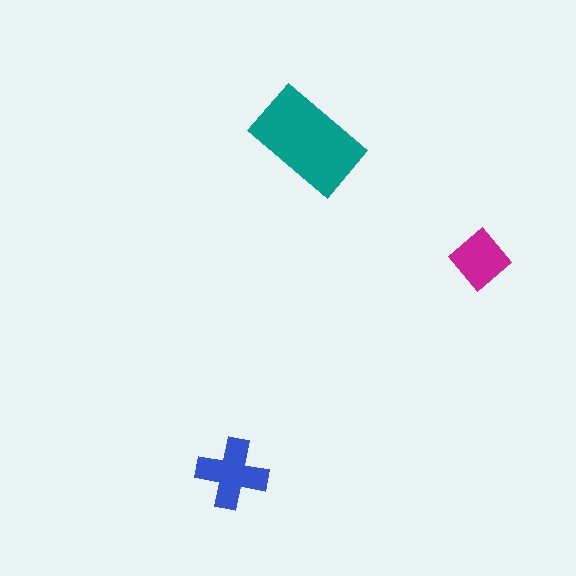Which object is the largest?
The teal rectangle.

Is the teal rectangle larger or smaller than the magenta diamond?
Larger.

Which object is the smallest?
The magenta diamond.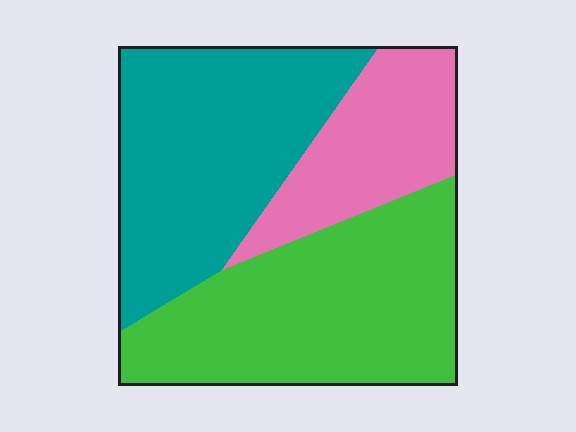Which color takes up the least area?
Pink, at roughly 20%.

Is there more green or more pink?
Green.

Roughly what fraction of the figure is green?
Green takes up about two fifths (2/5) of the figure.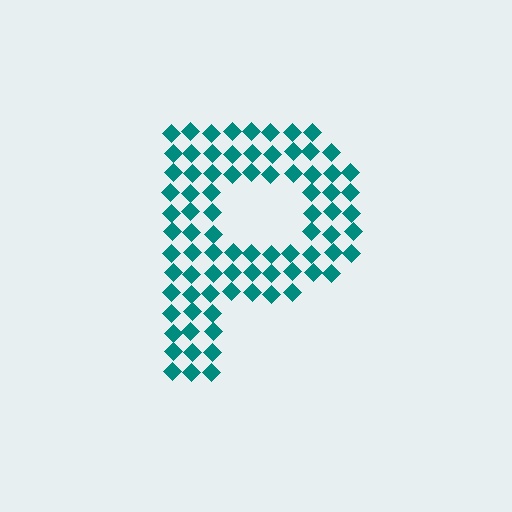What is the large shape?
The large shape is the letter P.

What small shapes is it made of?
It is made of small diamonds.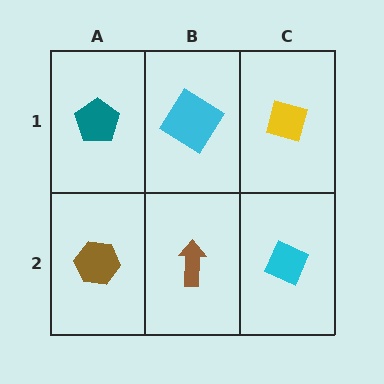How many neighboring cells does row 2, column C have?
2.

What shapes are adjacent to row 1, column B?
A brown arrow (row 2, column B), a teal pentagon (row 1, column A), a yellow diamond (row 1, column C).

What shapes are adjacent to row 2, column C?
A yellow diamond (row 1, column C), a brown arrow (row 2, column B).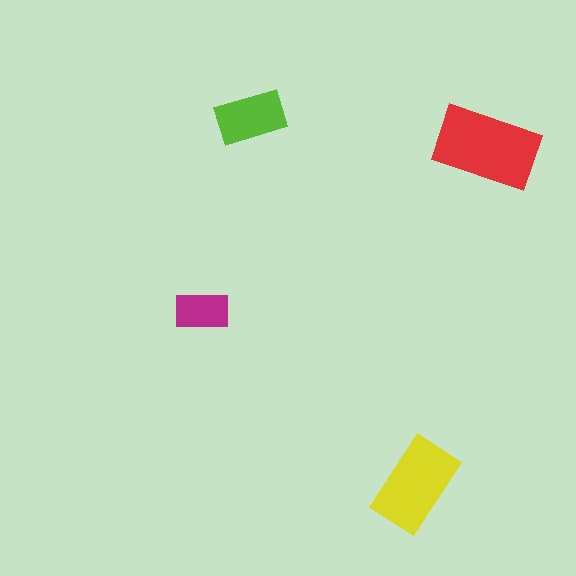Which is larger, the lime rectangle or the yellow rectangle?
The yellow one.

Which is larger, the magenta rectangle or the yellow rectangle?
The yellow one.